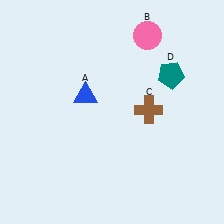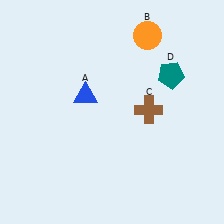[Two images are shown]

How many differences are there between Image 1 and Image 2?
There is 1 difference between the two images.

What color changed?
The circle (B) changed from pink in Image 1 to orange in Image 2.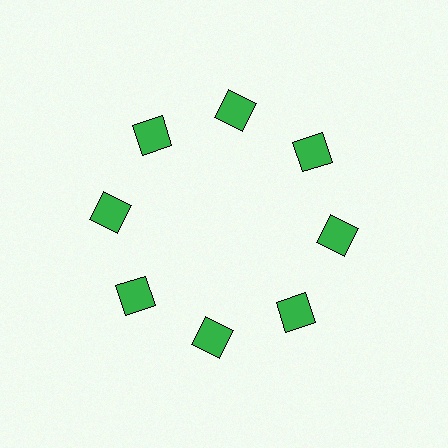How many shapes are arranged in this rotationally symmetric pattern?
There are 8 shapes, arranged in 8 groups of 1.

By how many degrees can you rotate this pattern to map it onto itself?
The pattern maps onto itself every 45 degrees of rotation.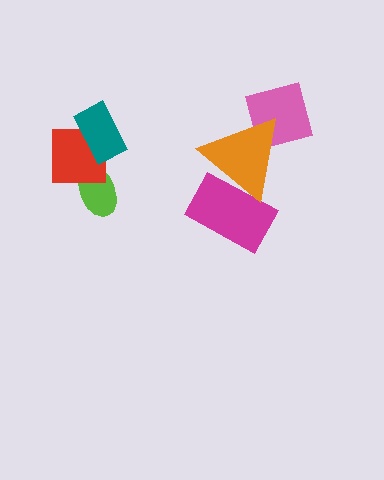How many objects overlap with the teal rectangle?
1 object overlaps with the teal rectangle.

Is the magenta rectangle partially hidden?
Yes, it is partially covered by another shape.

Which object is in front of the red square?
The teal rectangle is in front of the red square.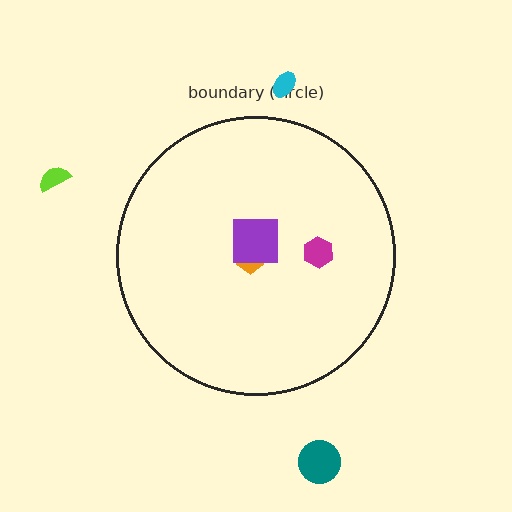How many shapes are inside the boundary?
3 inside, 3 outside.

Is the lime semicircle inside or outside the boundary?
Outside.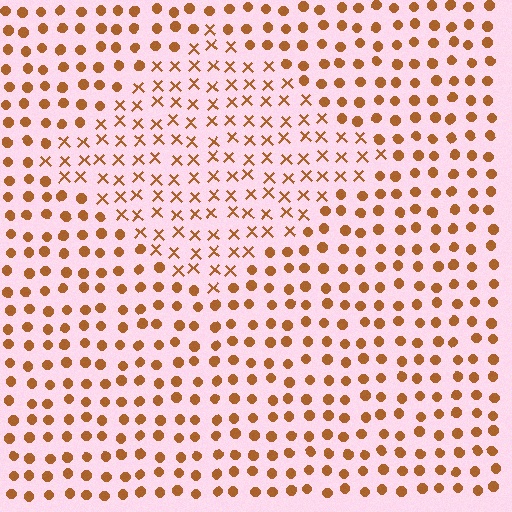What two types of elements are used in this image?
The image uses X marks inside the diamond region and circles outside it.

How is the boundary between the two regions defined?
The boundary is defined by a change in element shape: X marks inside vs. circles outside. All elements share the same color and spacing.